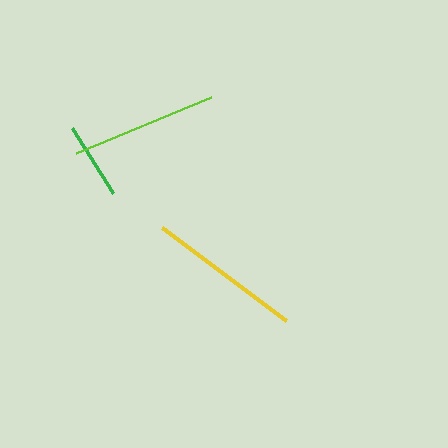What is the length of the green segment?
The green segment is approximately 76 pixels long.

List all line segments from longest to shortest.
From longest to shortest: yellow, lime, green.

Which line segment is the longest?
The yellow line is the longest at approximately 156 pixels.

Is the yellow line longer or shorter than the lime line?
The yellow line is longer than the lime line.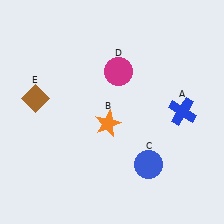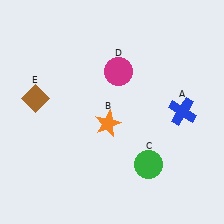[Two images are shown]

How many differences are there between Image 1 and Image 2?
There is 1 difference between the two images.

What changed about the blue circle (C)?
In Image 1, C is blue. In Image 2, it changed to green.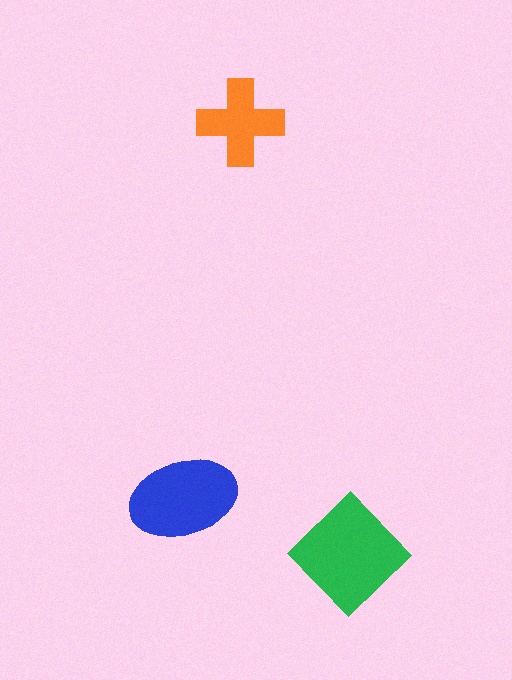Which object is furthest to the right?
The green diamond is rightmost.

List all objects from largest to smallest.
The green diamond, the blue ellipse, the orange cross.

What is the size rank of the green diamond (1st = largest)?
1st.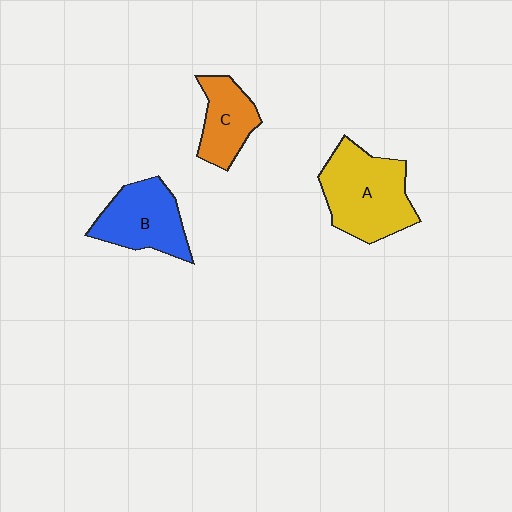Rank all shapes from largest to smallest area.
From largest to smallest: A (yellow), B (blue), C (orange).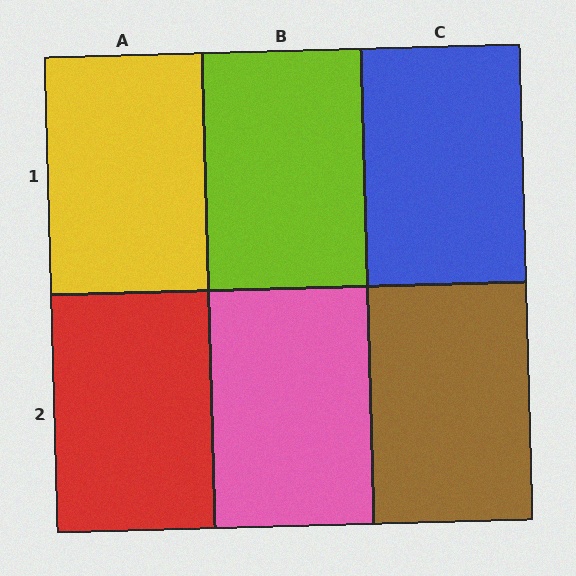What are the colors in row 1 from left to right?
Yellow, lime, blue.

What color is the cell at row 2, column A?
Red.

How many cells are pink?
1 cell is pink.